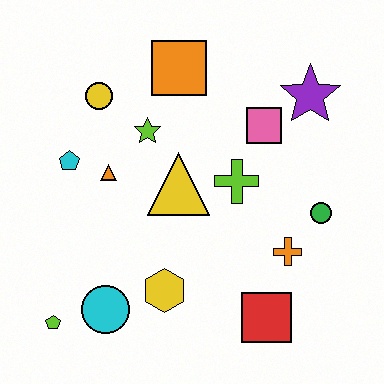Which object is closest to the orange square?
The lime star is closest to the orange square.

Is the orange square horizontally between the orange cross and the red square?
No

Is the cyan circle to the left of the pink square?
Yes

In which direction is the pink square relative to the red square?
The pink square is above the red square.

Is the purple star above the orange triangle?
Yes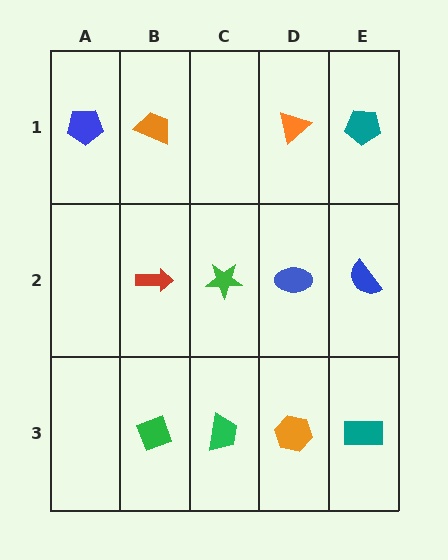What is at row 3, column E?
A teal rectangle.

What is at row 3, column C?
A green trapezoid.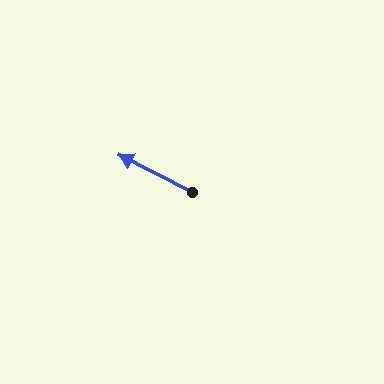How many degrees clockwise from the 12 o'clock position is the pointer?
Approximately 297 degrees.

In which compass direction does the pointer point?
Northwest.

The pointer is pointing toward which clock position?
Roughly 10 o'clock.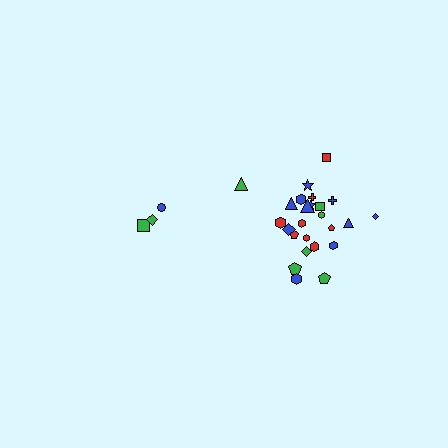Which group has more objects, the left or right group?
The right group.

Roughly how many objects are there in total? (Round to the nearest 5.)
Roughly 30 objects in total.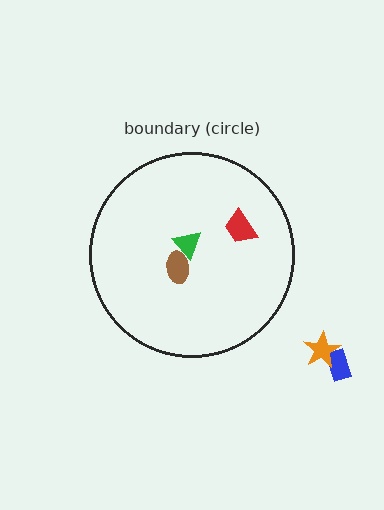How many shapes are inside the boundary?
3 inside, 2 outside.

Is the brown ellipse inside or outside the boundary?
Inside.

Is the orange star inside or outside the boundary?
Outside.